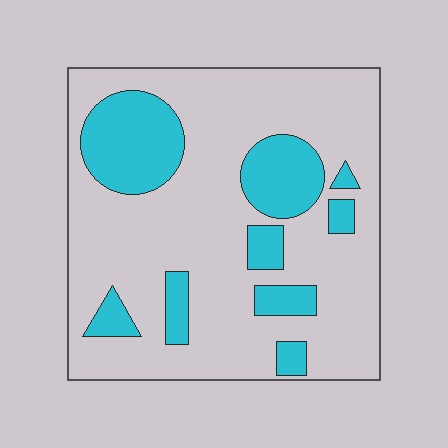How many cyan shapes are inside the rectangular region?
9.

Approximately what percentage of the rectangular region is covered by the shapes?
Approximately 25%.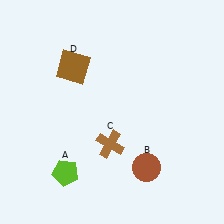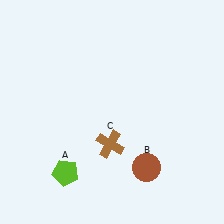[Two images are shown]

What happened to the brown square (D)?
The brown square (D) was removed in Image 2. It was in the top-left area of Image 1.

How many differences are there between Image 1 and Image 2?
There is 1 difference between the two images.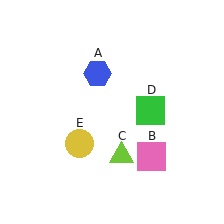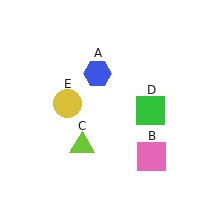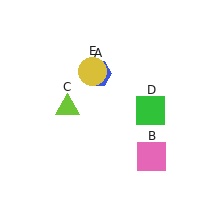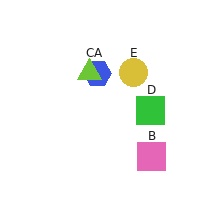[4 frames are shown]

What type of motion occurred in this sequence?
The lime triangle (object C), yellow circle (object E) rotated clockwise around the center of the scene.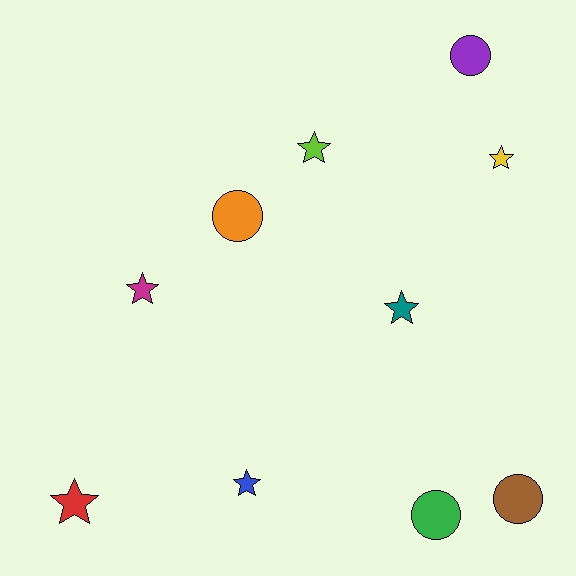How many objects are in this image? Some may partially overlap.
There are 10 objects.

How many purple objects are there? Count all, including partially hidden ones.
There is 1 purple object.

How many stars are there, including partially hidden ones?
There are 6 stars.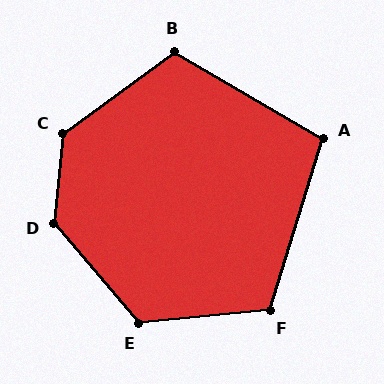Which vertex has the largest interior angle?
D, at approximately 134 degrees.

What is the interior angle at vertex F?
Approximately 113 degrees (obtuse).